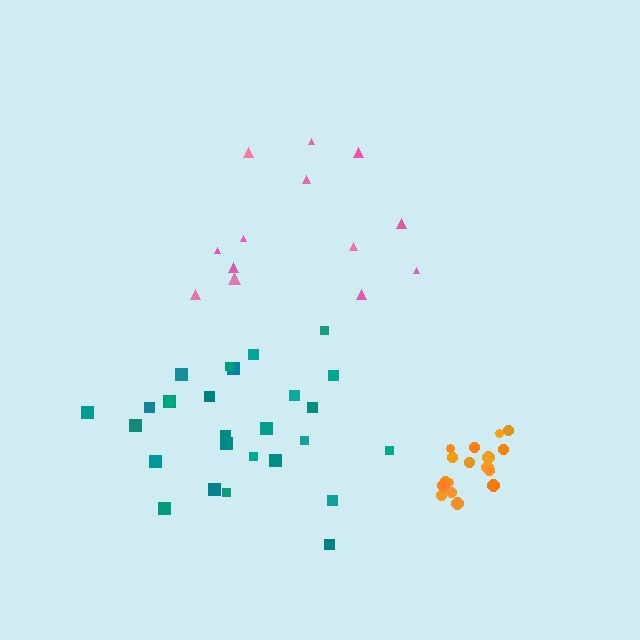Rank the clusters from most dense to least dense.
orange, teal, pink.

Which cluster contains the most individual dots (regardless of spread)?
Teal (27).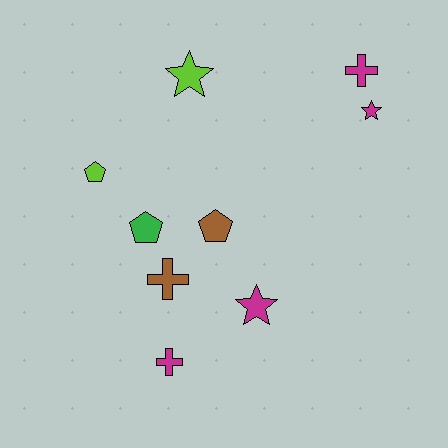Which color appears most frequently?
Magenta, with 4 objects.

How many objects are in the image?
There are 9 objects.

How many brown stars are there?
There are no brown stars.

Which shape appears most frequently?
Star, with 3 objects.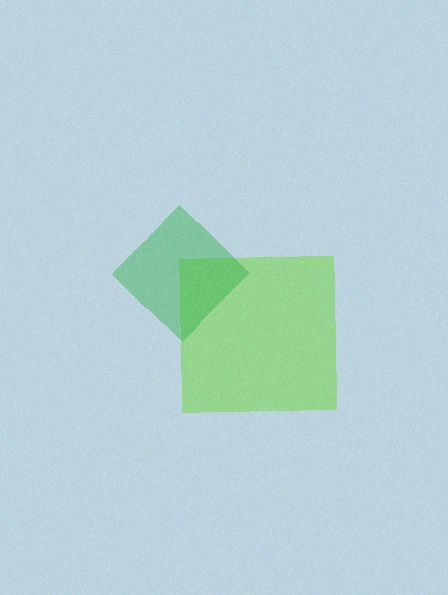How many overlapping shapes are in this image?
There are 2 overlapping shapes in the image.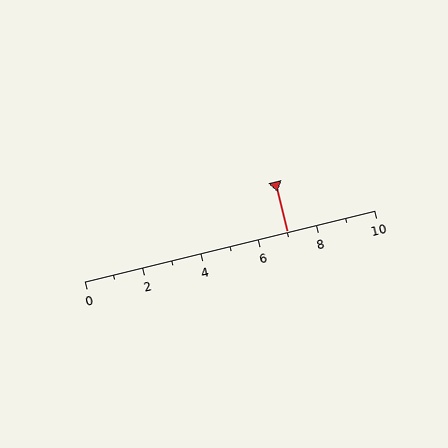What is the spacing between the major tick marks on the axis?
The major ticks are spaced 2 apart.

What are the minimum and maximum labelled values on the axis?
The axis runs from 0 to 10.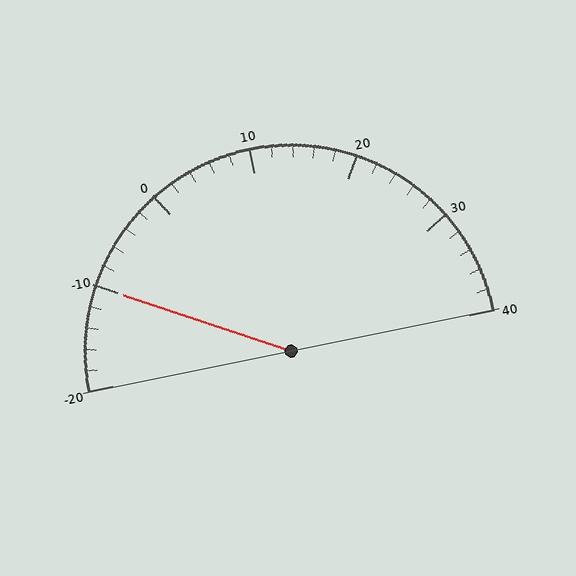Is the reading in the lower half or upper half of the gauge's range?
The reading is in the lower half of the range (-20 to 40).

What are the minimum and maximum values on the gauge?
The gauge ranges from -20 to 40.